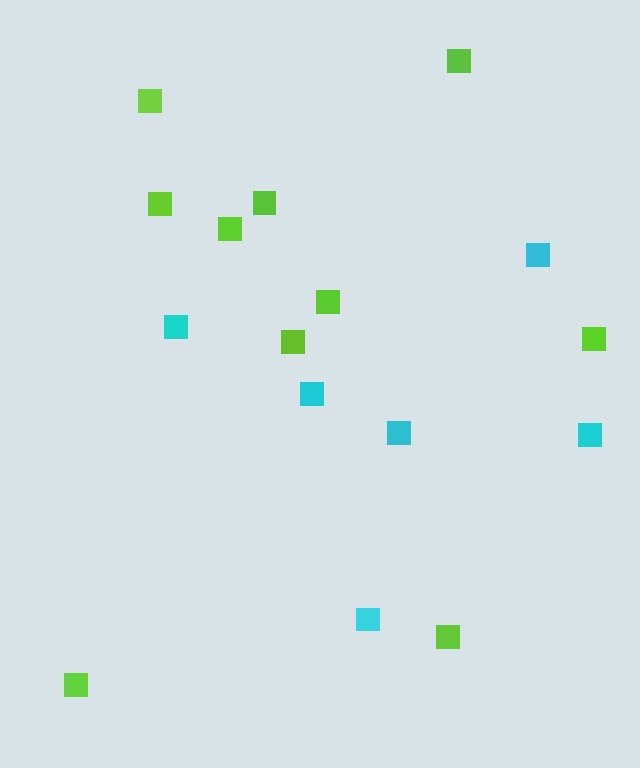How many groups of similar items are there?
There are 2 groups: one group of lime squares (10) and one group of cyan squares (6).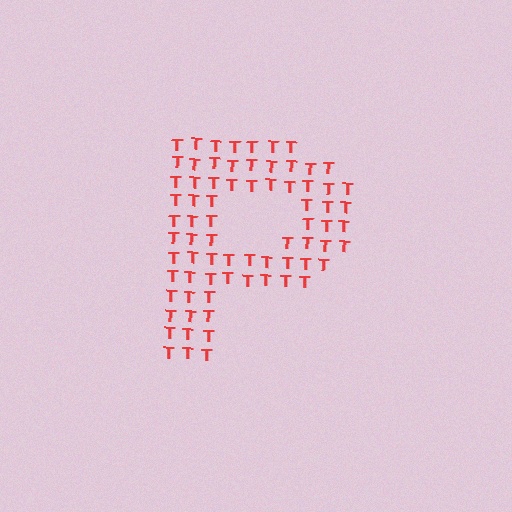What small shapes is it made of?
It is made of small letter T's.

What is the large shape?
The large shape is the letter P.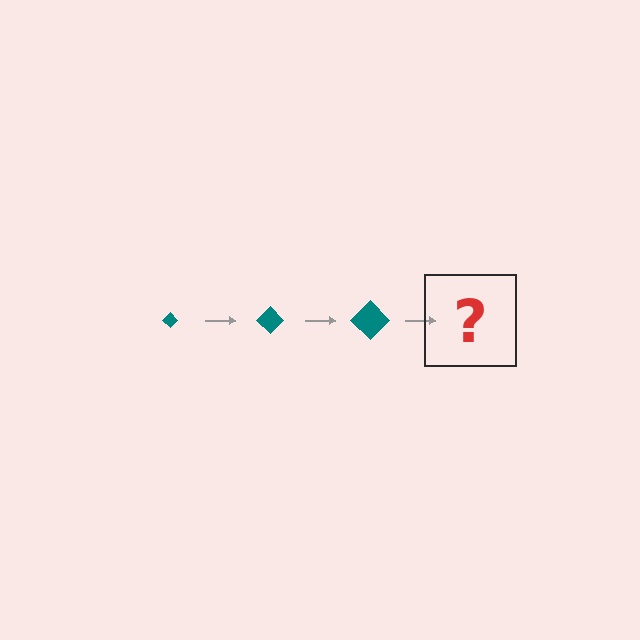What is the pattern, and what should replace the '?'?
The pattern is that the diamond gets progressively larger each step. The '?' should be a teal diamond, larger than the previous one.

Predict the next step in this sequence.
The next step is a teal diamond, larger than the previous one.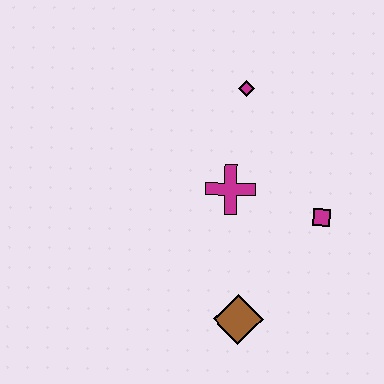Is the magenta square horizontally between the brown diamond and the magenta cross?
No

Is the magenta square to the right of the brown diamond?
Yes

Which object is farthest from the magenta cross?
The brown diamond is farthest from the magenta cross.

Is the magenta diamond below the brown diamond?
No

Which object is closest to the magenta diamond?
The magenta cross is closest to the magenta diamond.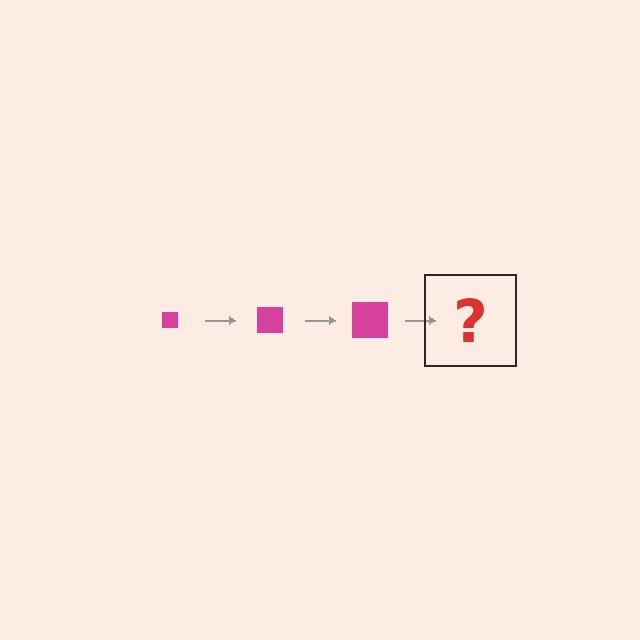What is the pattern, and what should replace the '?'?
The pattern is that the square gets progressively larger each step. The '?' should be a magenta square, larger than the previous one.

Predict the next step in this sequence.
The next step is a magenta square, larger than the previous one.